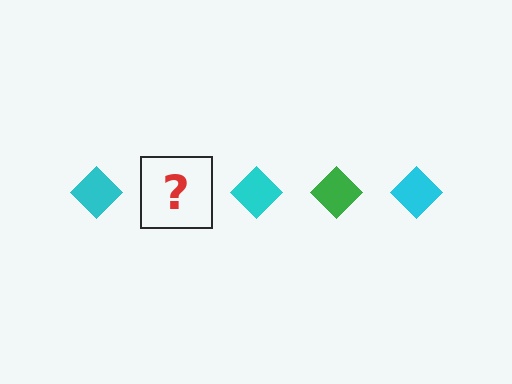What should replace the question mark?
The question mark should be replaced with a green diamond.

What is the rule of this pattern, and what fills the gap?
The rule is that the pattern cycles through cyan, green diamonds. The gap should be filled with a green diamond.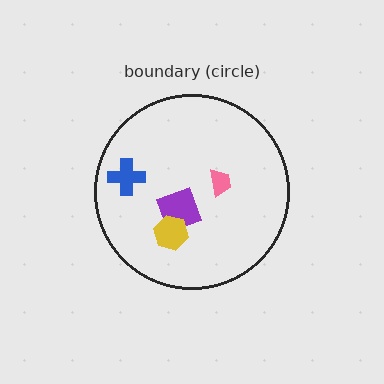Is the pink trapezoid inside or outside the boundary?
Inside.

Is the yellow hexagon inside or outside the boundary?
Inside.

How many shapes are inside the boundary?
4 inside, 0 outside.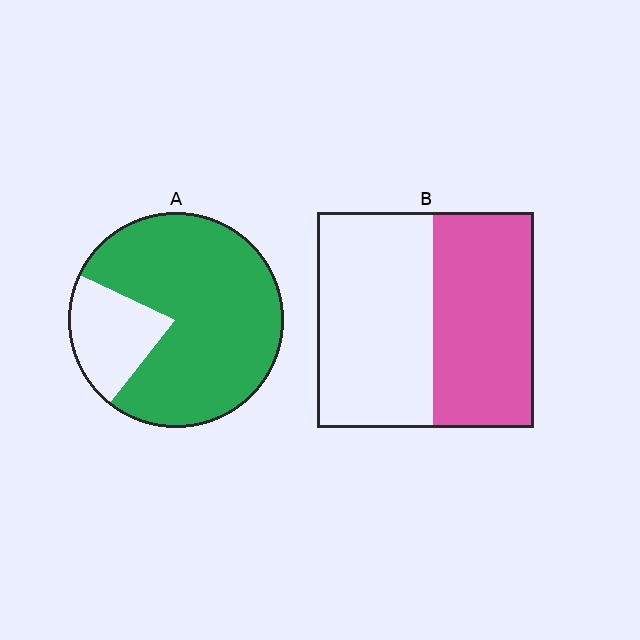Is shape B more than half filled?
Roughly half.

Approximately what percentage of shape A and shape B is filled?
A is approximately 80% and B is approximately 45%.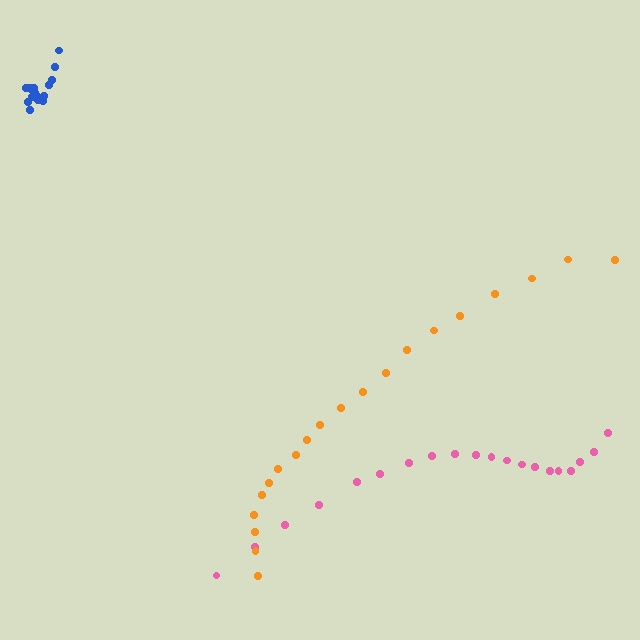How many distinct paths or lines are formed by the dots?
There are 3 distinct paths.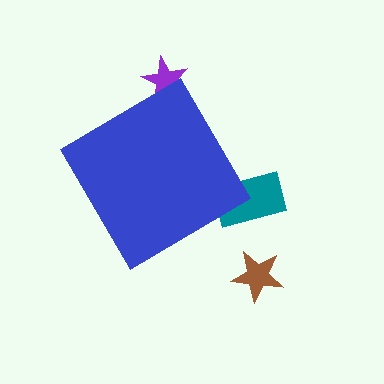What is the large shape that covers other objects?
A blue diamond.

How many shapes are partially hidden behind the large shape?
2 shapes are partially hidden.